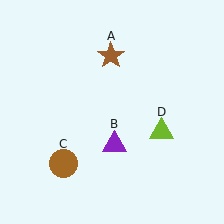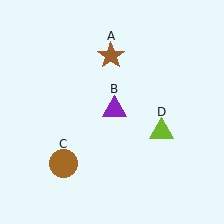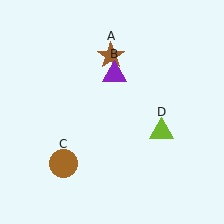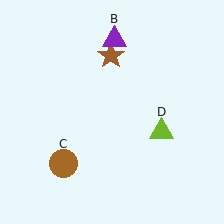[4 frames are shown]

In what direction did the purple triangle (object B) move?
The purple triangle (object B) moved up.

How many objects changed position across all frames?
1 object changed position: purple triangle (object B).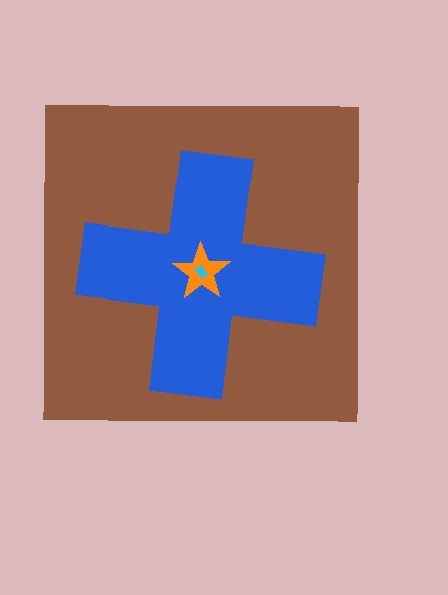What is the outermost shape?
The brown square.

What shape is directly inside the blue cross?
The orange star.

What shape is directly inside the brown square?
The blue cross.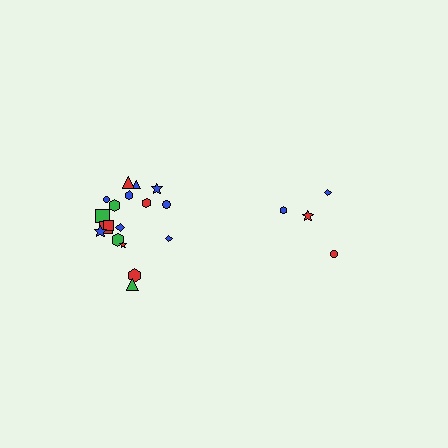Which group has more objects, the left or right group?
The left group.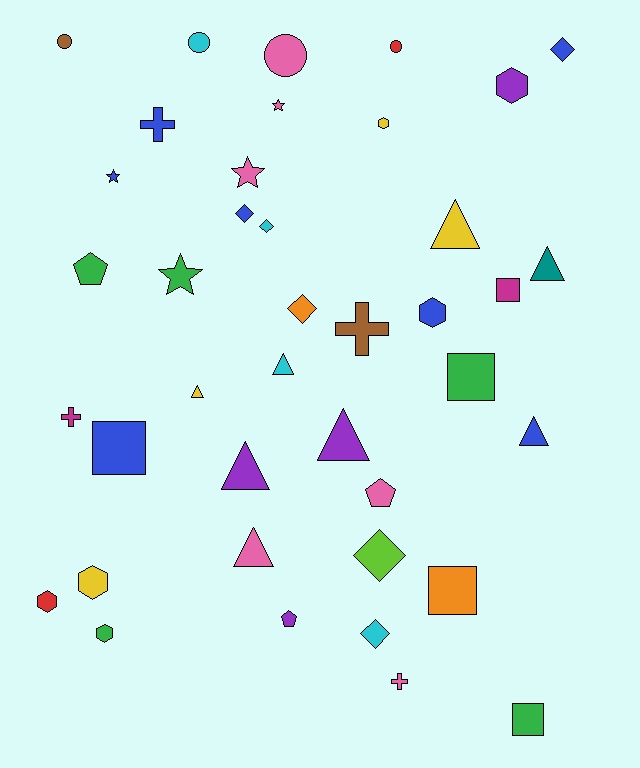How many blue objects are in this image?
There are 7 blue objects.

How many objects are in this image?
There are 40 objects.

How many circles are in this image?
There are 4 circles.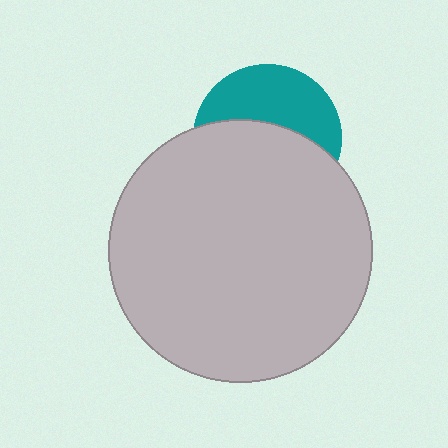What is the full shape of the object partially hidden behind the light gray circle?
The partially hidden object is a teal circle.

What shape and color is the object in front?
The object in front is a light gray circle.